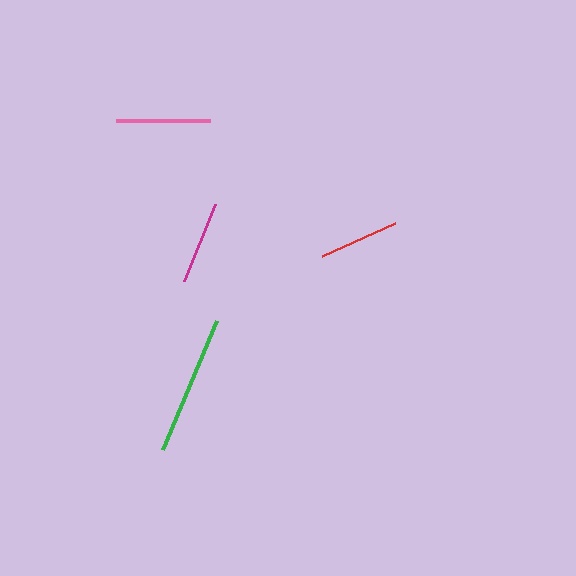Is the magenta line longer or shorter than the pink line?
The pink line is longer than the magenta line.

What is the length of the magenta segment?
The magenta segment is approximately 84 pixels long.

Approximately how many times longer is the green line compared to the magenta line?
The green line is approximately 1.7 times the length of the magenta line.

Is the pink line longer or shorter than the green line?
The green line is longer than the pink line.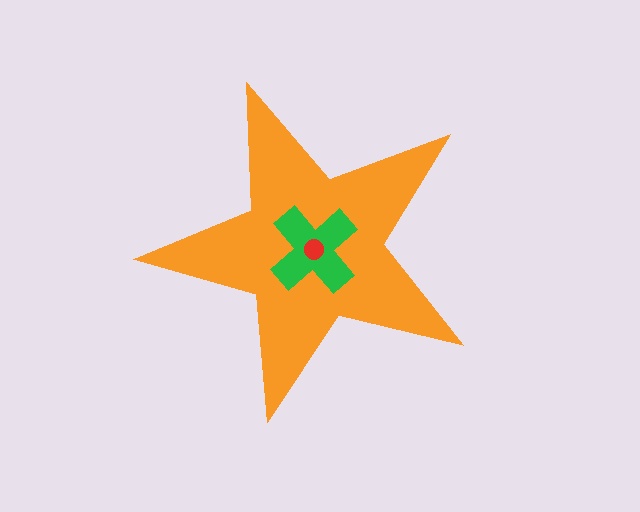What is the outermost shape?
The orange star.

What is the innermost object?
The red circle.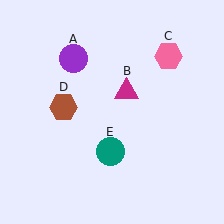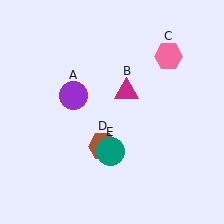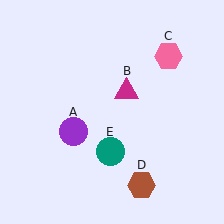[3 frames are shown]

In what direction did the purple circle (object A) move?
The purple circle (object A) moved down.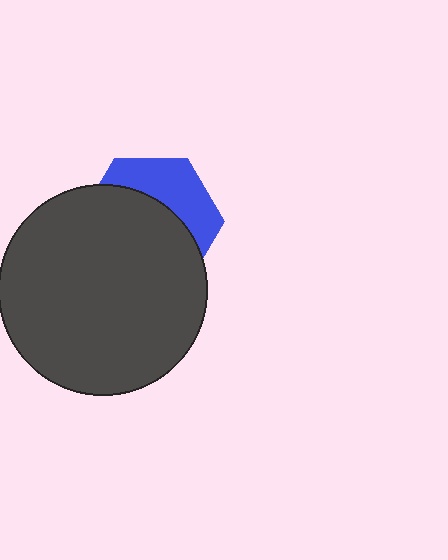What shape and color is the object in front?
The object in front is a dark gray circle.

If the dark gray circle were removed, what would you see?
You would see the complete blue hexagon.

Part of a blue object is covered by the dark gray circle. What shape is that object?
It is a hexagon.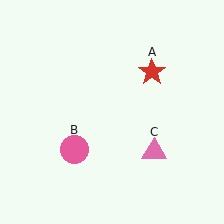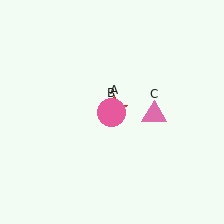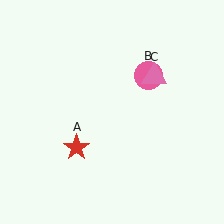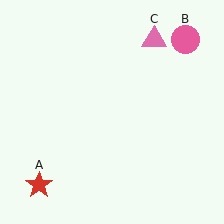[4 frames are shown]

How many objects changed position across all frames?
3 objects changed position: red star (object A), pink circle (object B), pink triangle (object C).